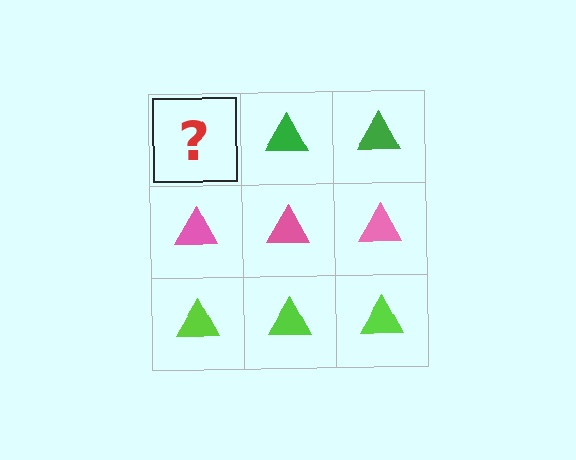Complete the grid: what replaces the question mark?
The question mark should be replaced with a green triangle.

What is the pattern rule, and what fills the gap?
The rule is that each row has a consistent color. The gap should be filled with a green triangle.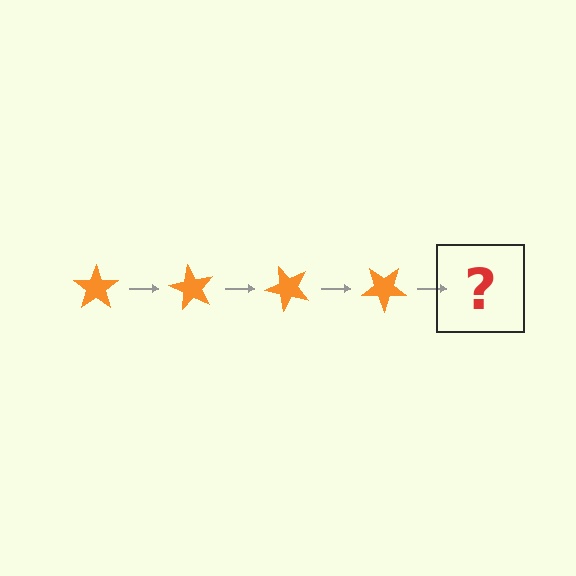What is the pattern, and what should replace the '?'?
The pattern is that the star rotates 60 degrees each step. The '?' should be an orange star rotated 240 degrees.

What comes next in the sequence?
The next element should be an orange star rotated 240 degrees.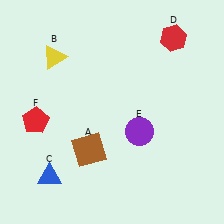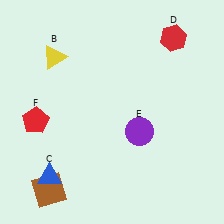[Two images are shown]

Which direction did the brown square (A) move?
The brown square (A) moved down.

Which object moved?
The brown square (A) moved down.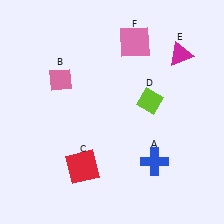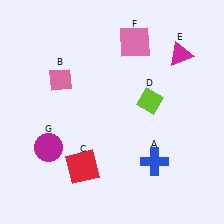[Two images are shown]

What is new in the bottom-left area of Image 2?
A magenta circle (G) was added in the bottom-left area of Image 2.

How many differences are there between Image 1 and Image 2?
There is 1 difference between the two images.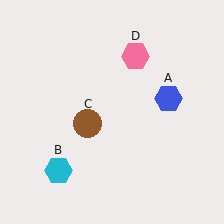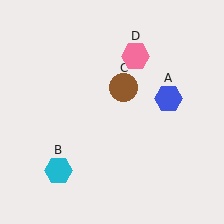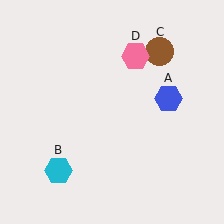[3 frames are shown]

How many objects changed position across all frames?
1 object changed position: brown circle (object C).